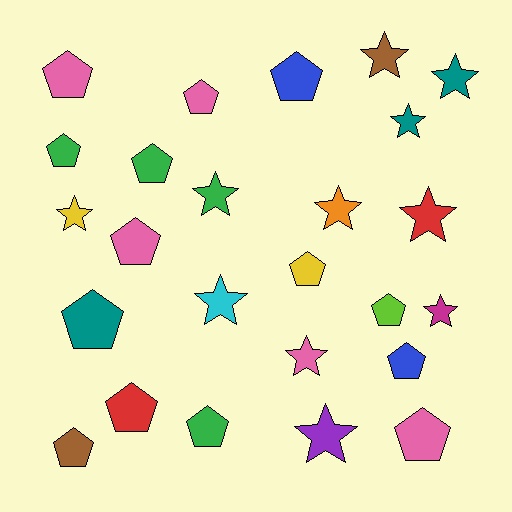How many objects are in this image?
There are 25 objects.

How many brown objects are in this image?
There are 2 brown objects.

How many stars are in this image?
There are 11 stars.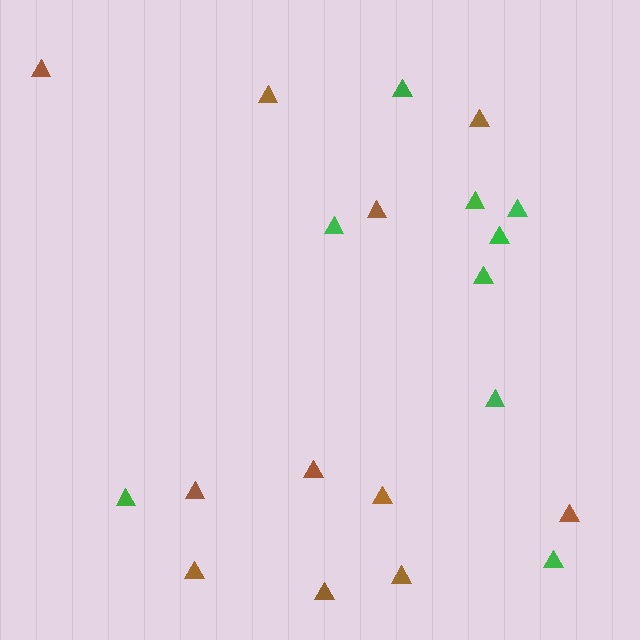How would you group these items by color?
There are 2 groups: one group of brown triangles (11) and one group of green triangles (9).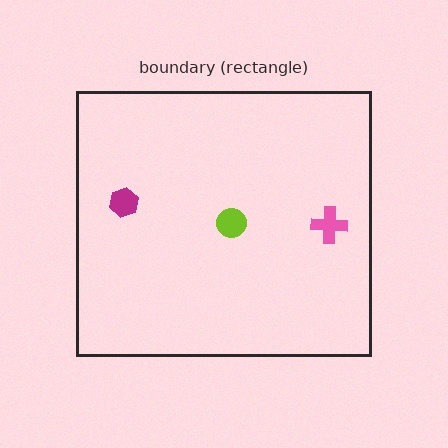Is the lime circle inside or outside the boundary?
Inside.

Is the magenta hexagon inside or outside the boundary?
Inside.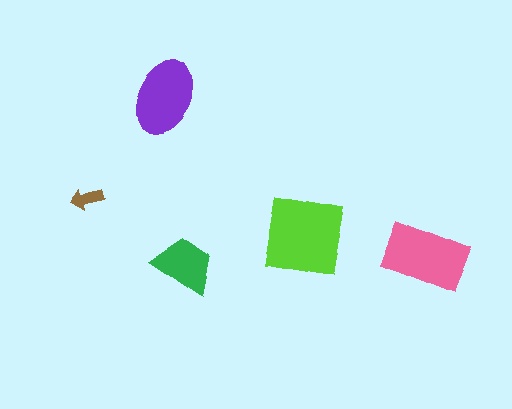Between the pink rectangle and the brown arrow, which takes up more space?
The pink rectangle.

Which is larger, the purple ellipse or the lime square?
The lime square.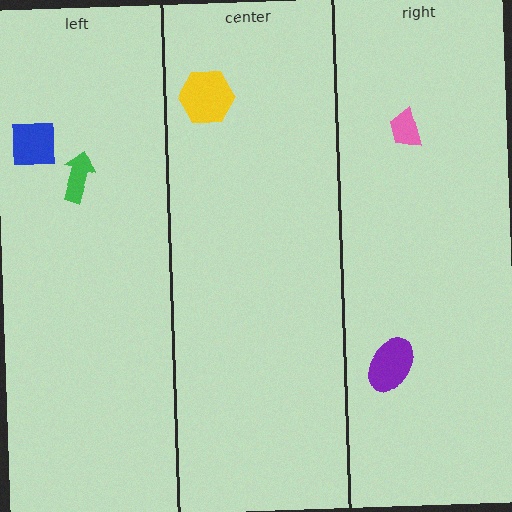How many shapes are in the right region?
2.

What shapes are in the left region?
The green arrow, the blue square.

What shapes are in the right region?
The purple ellipse, the pink trapezoid.